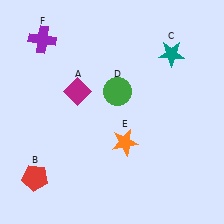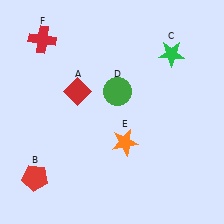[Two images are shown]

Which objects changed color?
A changed from magenta to red. C changed from teal to green. F changed from purple to red.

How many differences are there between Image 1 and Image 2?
There are 3 differences between the two images.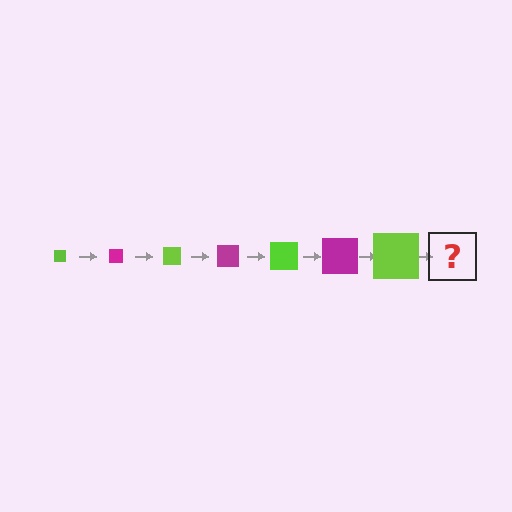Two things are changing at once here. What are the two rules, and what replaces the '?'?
The two rules are that the square grows larger each step and the color cycles through lime and magenta. The '?' should be a magenta square, larger than the previous one.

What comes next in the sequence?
The next element should be a magenta square, larger than the previous one.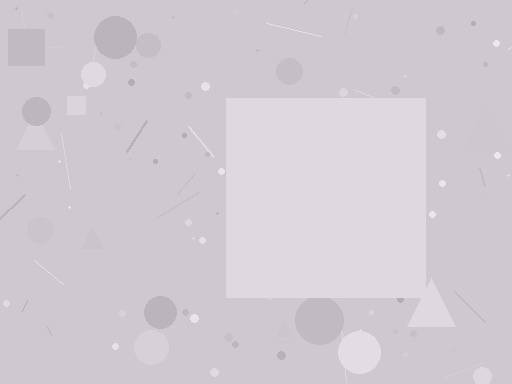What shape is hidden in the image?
A square is hidden in the image.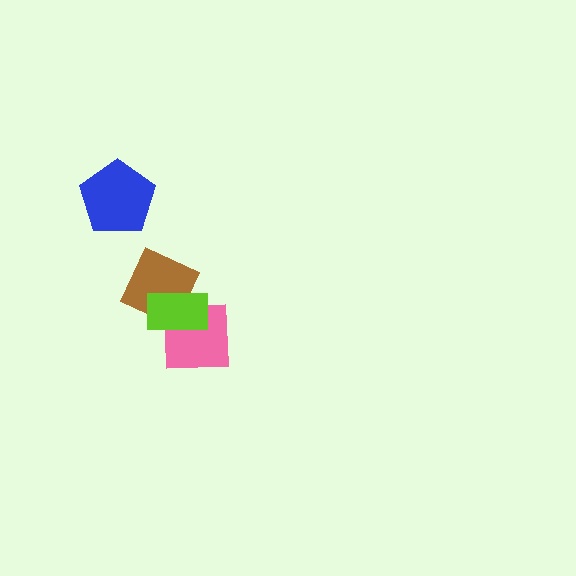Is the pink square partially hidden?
Yes, it is partially covered by another shape.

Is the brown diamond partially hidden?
Yes, it is partially covered by another shape.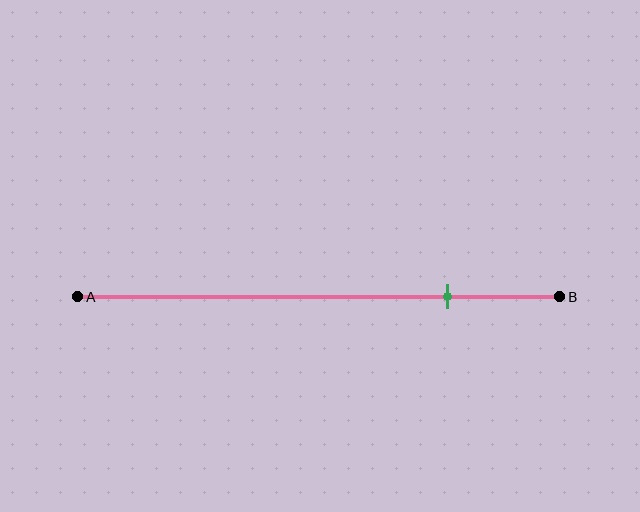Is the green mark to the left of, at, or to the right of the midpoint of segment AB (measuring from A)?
The green mark is to the right of the midpoint of segment AB.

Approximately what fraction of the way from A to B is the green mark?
The green mark is approximately 75% of the way from A to B.